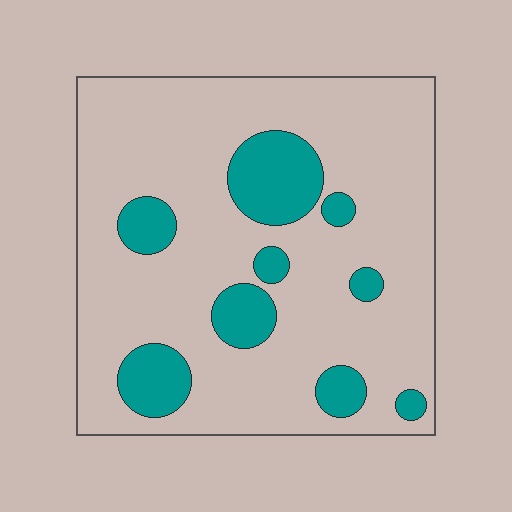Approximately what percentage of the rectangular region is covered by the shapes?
Approximately 20%.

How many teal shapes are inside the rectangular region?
9.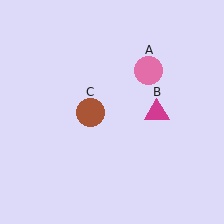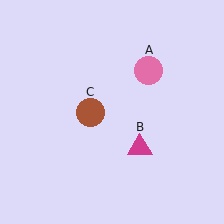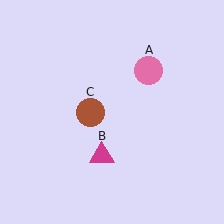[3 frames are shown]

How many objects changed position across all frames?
1 object changed position: magenta triangle (object B).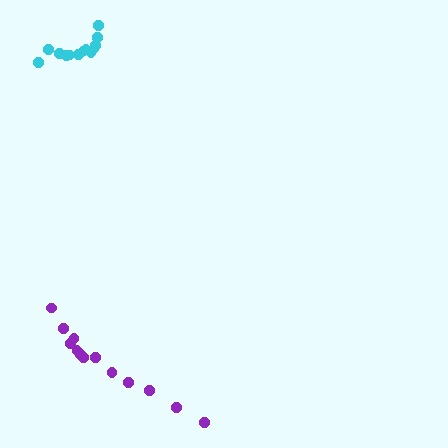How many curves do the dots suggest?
There are 2 distinct paths.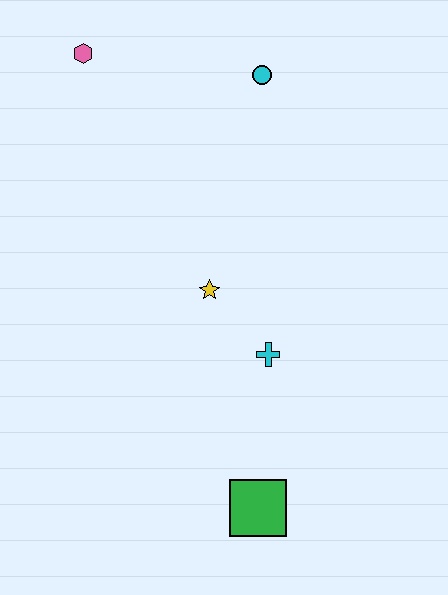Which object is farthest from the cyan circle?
The green square is farthest from the cyan circle.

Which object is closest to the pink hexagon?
The cyan circle is closest to the pink hexagon.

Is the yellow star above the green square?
Yes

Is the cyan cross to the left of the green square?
No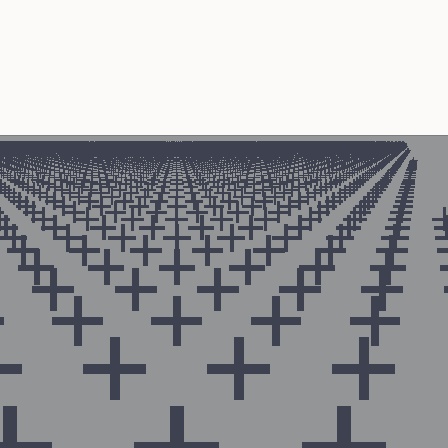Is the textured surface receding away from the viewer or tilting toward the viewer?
The surface is receding away from the viewer. Texture elements get smaller and denser toward the top.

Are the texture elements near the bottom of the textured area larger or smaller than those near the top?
Larger. Near the bottom, elements are closer to the viewer and appear at a bigger on-screen size.